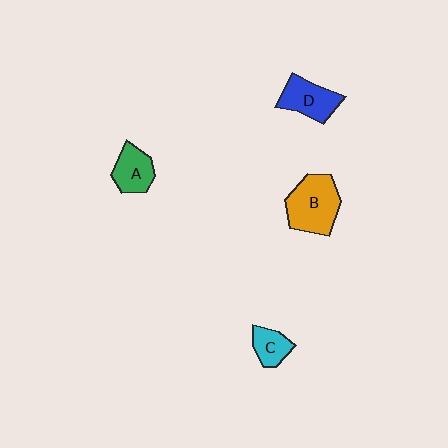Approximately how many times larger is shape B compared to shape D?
Approximately 1.4 times.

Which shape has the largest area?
Shape B (orange).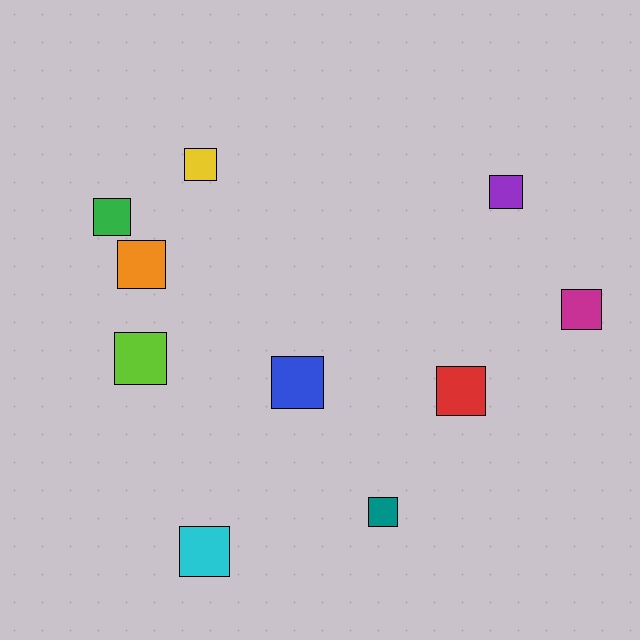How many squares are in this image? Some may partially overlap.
There are 10 squares.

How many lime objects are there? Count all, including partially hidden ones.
There is 1 lime object.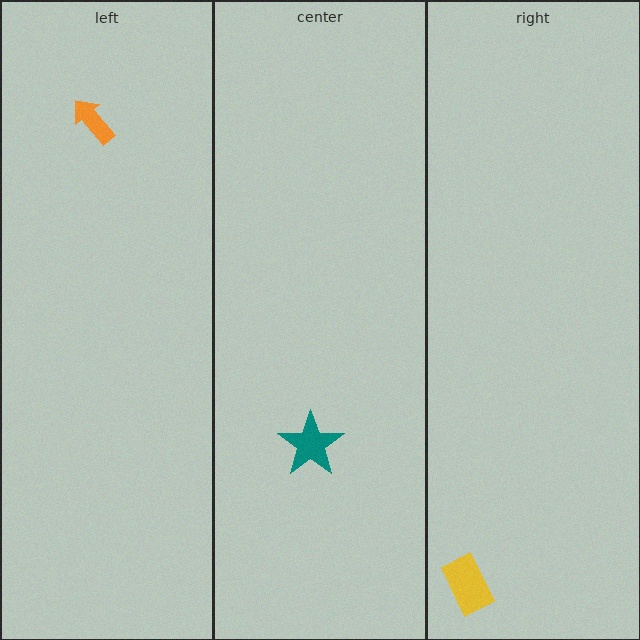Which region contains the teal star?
The center region.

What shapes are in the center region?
The teal star.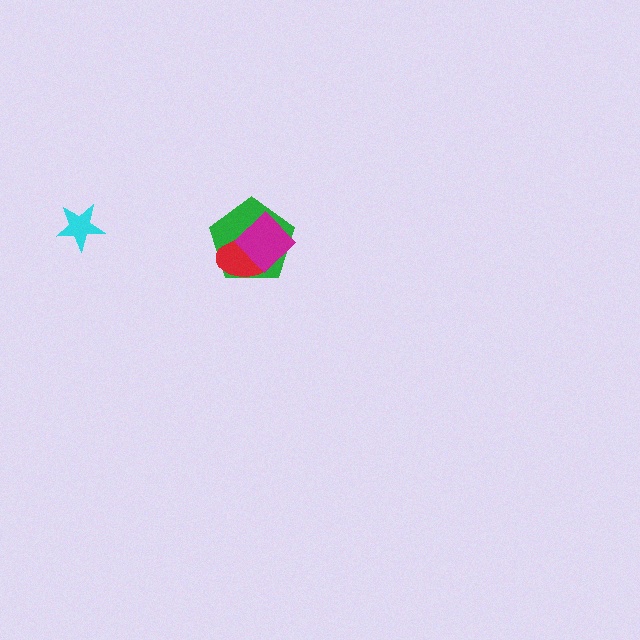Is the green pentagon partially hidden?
Yes, it is partially covered by another shape.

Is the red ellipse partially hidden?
Yes, it is partially covered by another shape.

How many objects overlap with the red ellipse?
2 objects overlap with the red ellipse.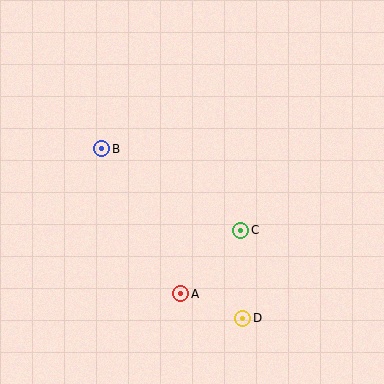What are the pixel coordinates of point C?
Point C is at (241, 230).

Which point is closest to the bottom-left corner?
Point A is closest to the bottom-left corner.